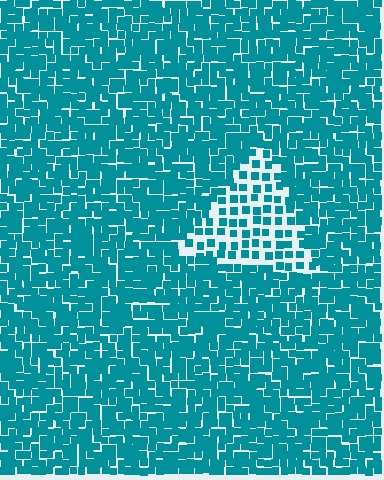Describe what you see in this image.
The image contains small teal elements arranged at two different densities. A triangle-shaped region is visible where the elements are less densely packed than the surrounding area.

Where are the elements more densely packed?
The elements are more densely packed outside the triangle boundary.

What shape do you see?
I see a triangle.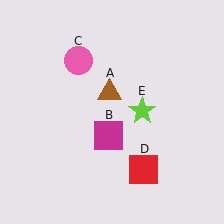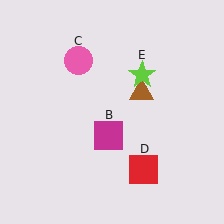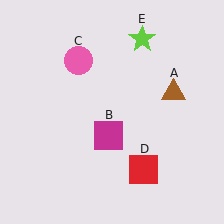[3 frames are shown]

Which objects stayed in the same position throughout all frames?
Magenta square (object B) and pink circle (object C) and red square (object D) remained stationary.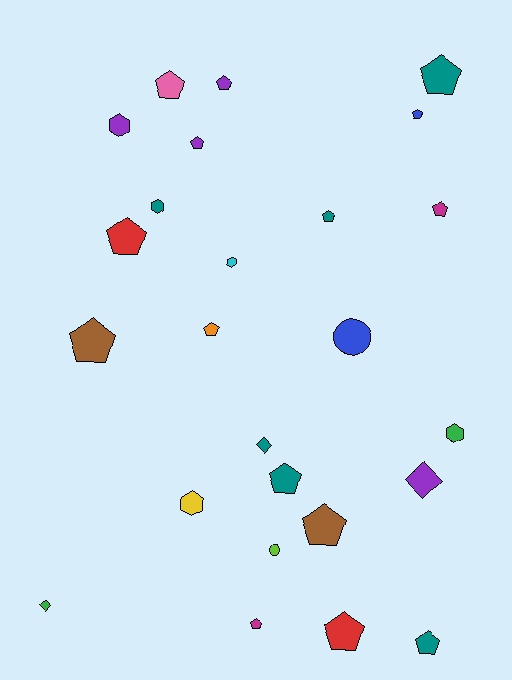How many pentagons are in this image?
There are 15 pentagons.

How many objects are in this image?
There are 25 objects.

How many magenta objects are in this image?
There are 2 magenta objects.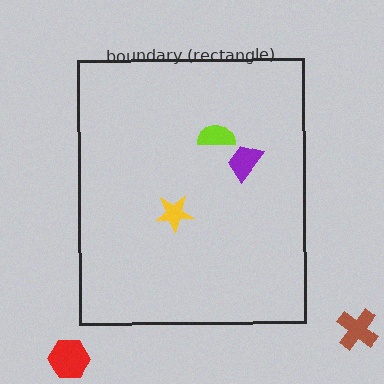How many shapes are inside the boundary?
3 inside, 2 outside.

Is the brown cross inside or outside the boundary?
Outside.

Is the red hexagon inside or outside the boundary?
Outside.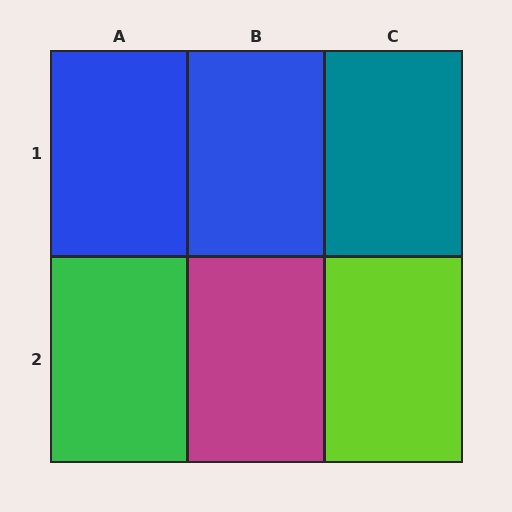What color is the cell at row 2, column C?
Lime.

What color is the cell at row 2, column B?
Magenta.